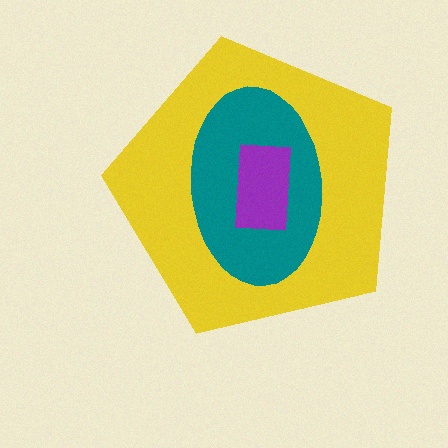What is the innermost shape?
The purple rectangle.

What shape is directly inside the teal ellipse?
The purple rectangle.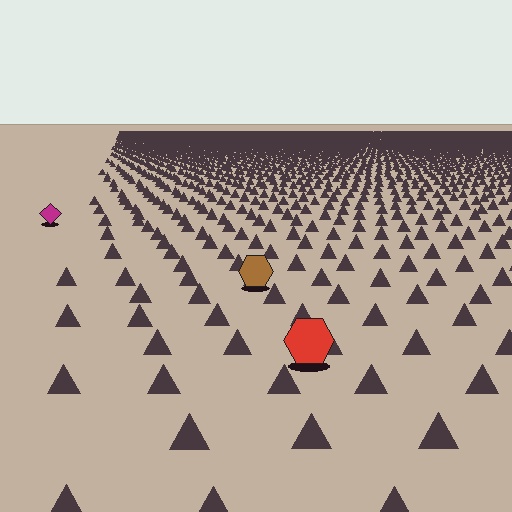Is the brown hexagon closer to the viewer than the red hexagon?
No. The red hexagon is closer — you can tell from the texture gradient: the ground texture is coarser near it.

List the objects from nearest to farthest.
From nearest to farthest: the red hexagon, the brown hexagon, the magenta diamond.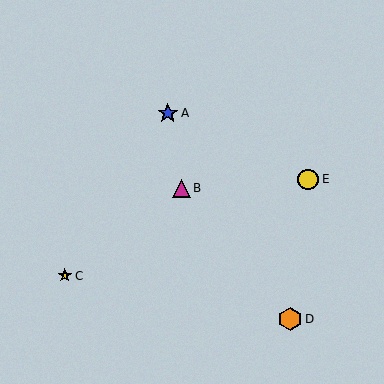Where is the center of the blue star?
The center of the blue star is at (168, 113).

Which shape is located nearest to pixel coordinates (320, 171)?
The yellow circle (labeled E) at (308, 180) is nearest to that location.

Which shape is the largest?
The orange hexagon (labeled D) is the largest.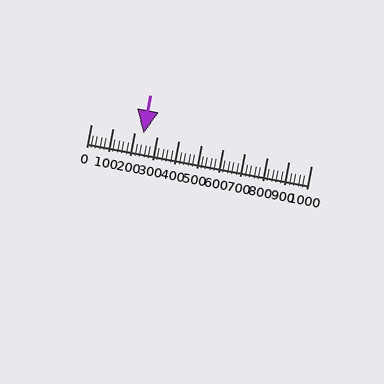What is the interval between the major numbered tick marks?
The major tick marks are spaced 100 units apart.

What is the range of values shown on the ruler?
The ruler shows values from 0 to 1000.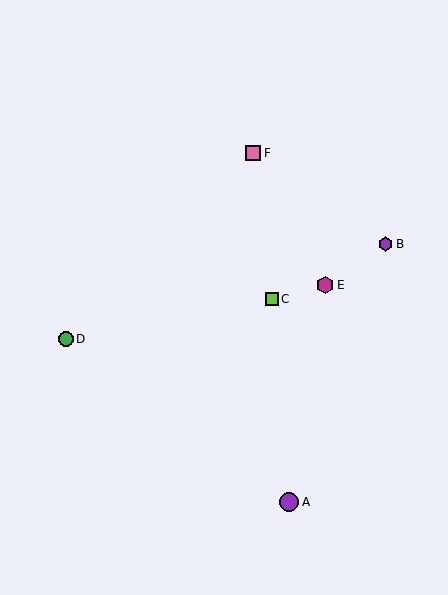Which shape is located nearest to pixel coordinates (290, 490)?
The purple circle (labeled A) at (289, 502) is nearest to that location.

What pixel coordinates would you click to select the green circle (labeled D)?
Click at (66, 339) to select the green circle D.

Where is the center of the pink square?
The center of the pink square is at (253, 153).